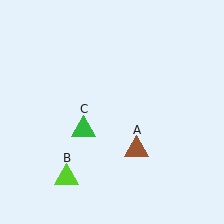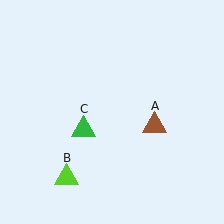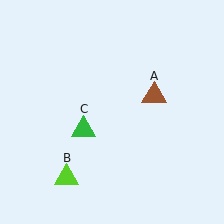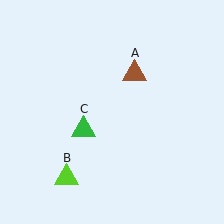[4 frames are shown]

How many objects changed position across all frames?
1 object changed position: brown triangle (object A).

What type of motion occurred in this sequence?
The brown triangle (object A) rotated counterclockwise around the center of the scene.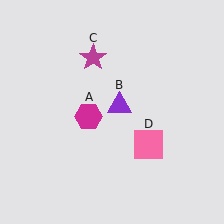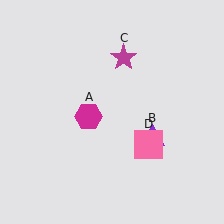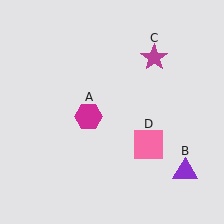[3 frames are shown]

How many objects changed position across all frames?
2 objects changed position: purple triangle (object B), magenta star (object C).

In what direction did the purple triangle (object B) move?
The purple triangle (object B) moved down and to the right.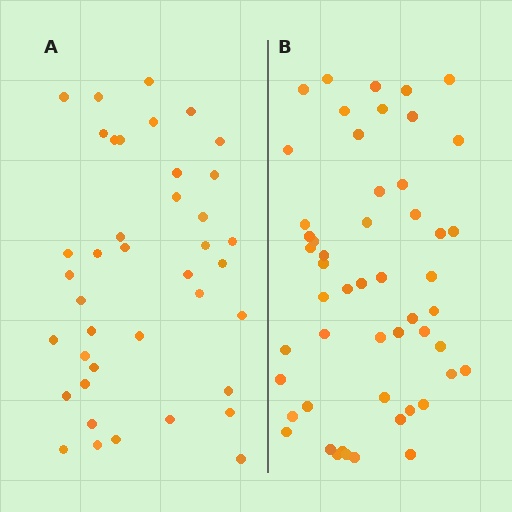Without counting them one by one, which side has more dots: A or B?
Region B (the right region) has more dots.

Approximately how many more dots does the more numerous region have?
Region B has roughly 12 or so more dots than region A.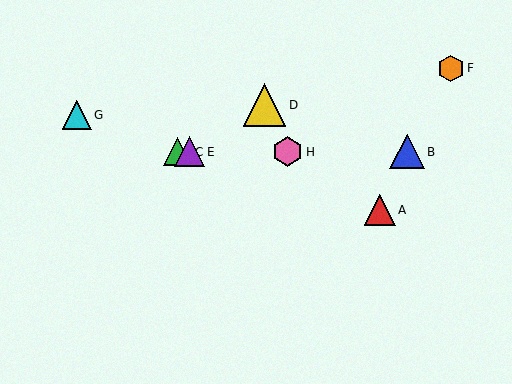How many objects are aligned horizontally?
4 objects (B, C, E, H) are aligned horizontally.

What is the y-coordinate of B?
Object B is at y≈152.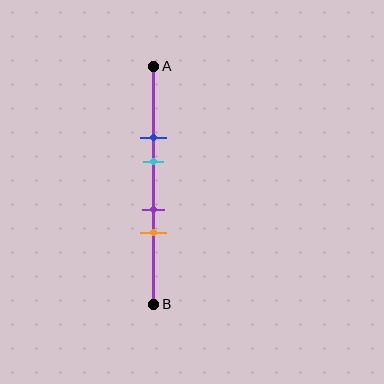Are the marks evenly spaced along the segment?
No, the marks are not evenly spaced.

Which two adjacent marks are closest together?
The purple and orange marks are the closest adjacent pair.